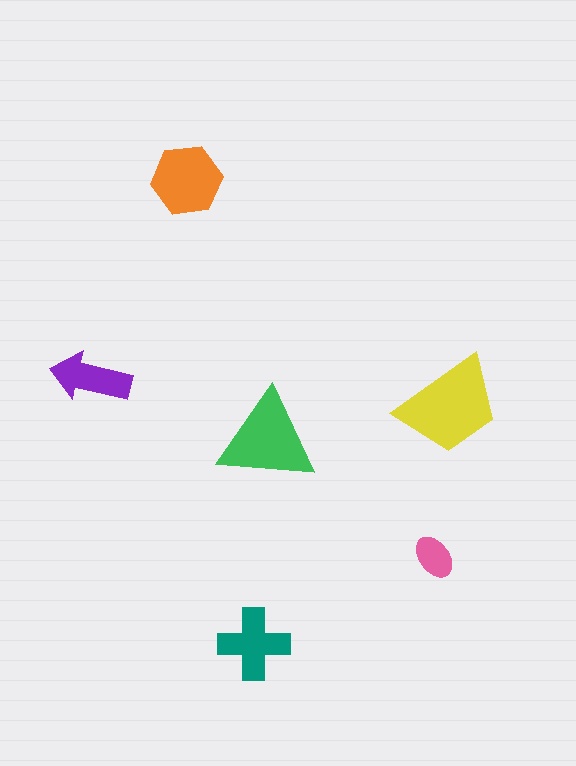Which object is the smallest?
The pink ellipse.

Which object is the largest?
The yellow trapezoid.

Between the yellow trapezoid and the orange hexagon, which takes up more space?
The yellow trapezoid.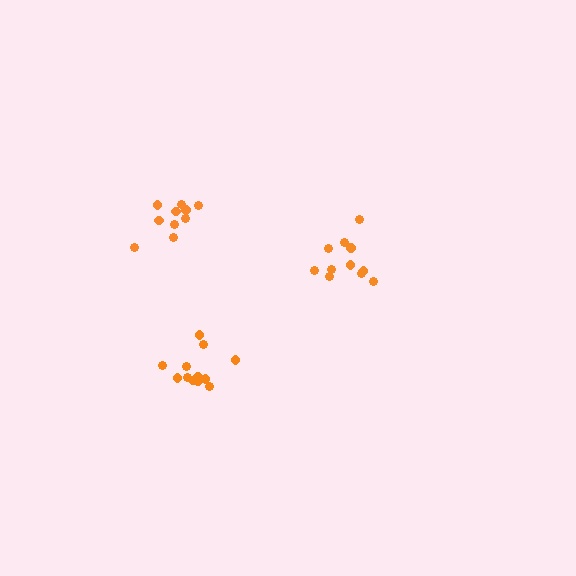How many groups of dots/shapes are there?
There are 3 groups.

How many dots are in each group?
Group 1: 12 dots, Group 2: 11 dots, Group 3: 10 dots (33 total).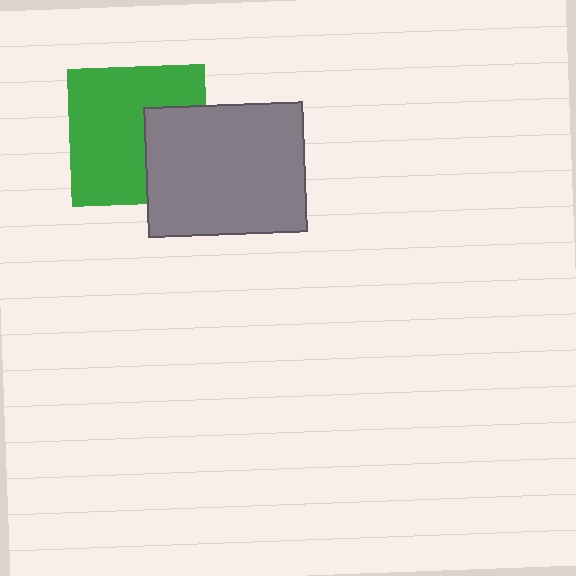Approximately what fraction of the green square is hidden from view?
Roughly 33% of the green square is hidden behind the gray rectangle.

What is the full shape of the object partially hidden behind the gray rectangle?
The partially hidden object is a green square.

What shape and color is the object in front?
The object in front is a gray rectangle.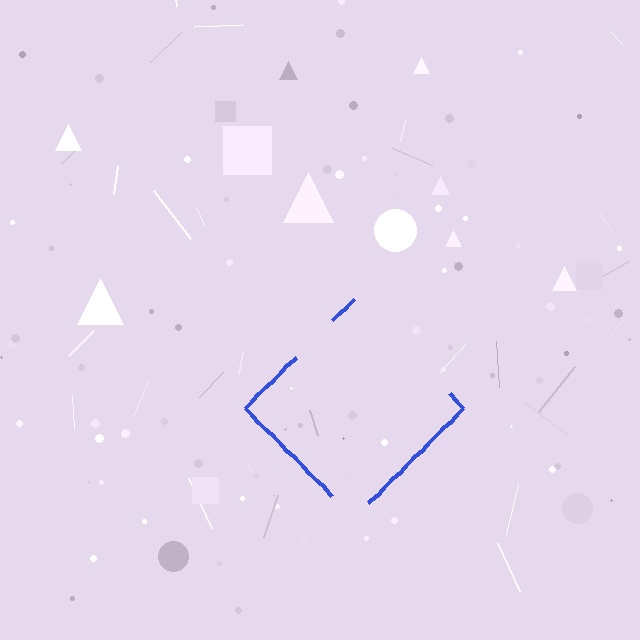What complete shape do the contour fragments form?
The contour fragments form a diamond.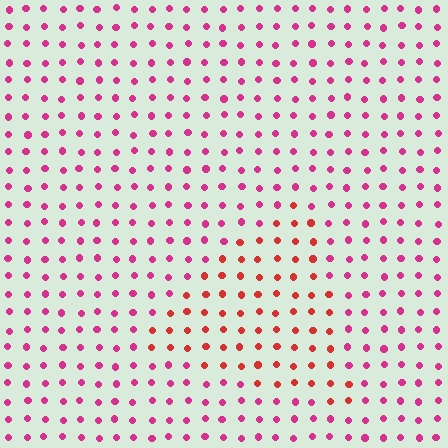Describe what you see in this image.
The image is filled with small magenta elements in a uniform arrangement. A triangle-shaped region is visible where the elements are tinted to a slightly different hue, forming a subtle color boundary.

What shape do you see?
I see a triangle.